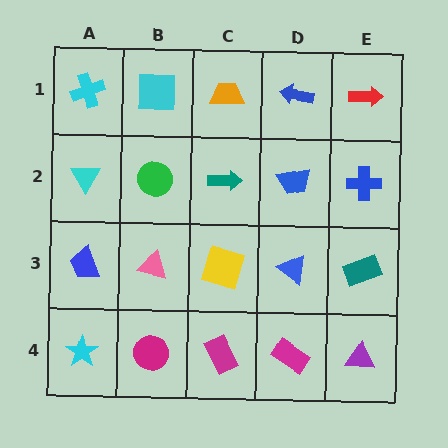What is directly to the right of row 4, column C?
A magenta rectangle.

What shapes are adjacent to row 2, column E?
A red arrow (row 1, column E), a teal rectangle (row 3, column E), a blue trapezoid (row 2, column D).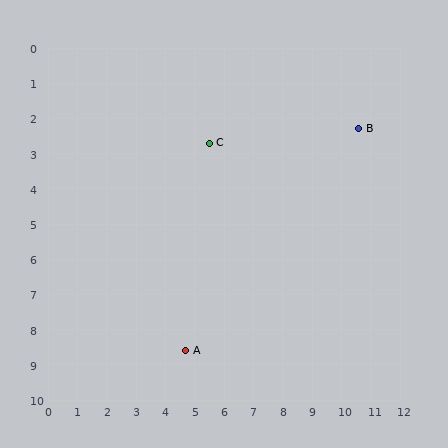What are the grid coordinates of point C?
Point C is at approximately (5.5, 2.7).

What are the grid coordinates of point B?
Point B is at approximately (10.6, 2.3).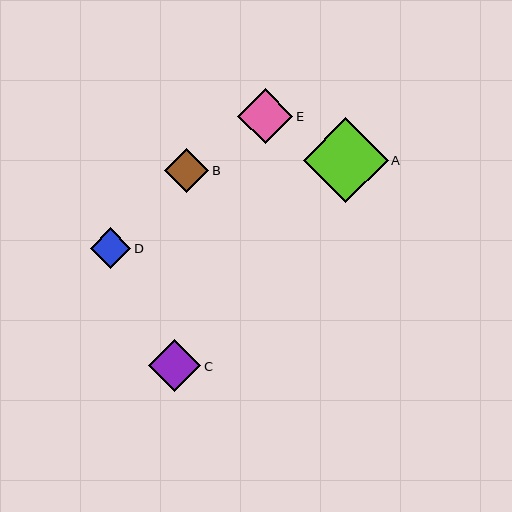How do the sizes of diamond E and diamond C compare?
Diamond E and diamond C are approximately the same size.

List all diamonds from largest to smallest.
From largest to smallest: A, E, C, B, D.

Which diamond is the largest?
Diamond A is the largest with a size of approximately 85 pixels.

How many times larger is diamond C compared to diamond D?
Diamond C is approximately 1.3 times the size of diamond D.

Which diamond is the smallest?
Diamond D is the smallest with a size of approximately 40 pixels.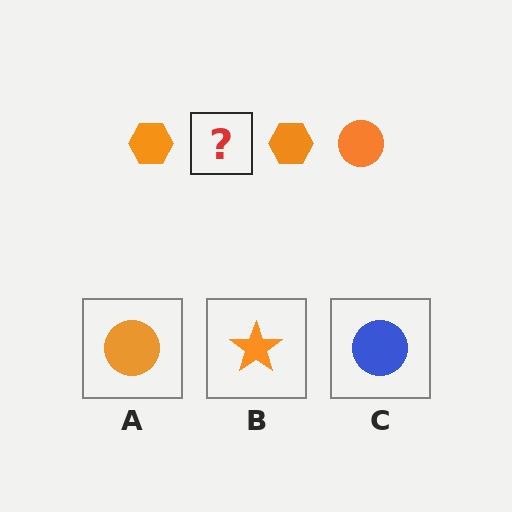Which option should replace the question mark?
Option A.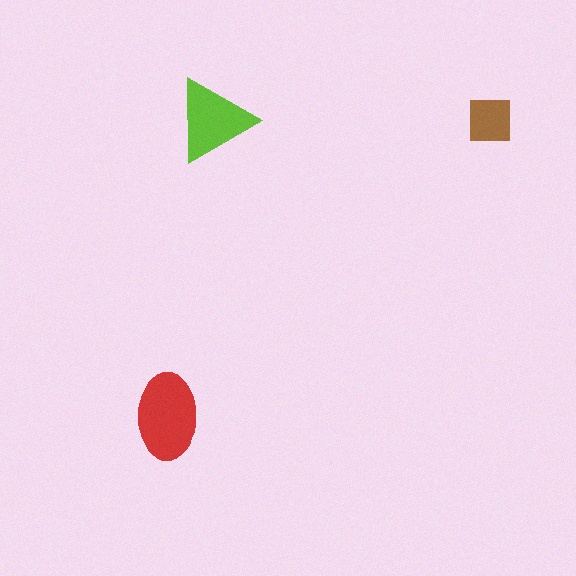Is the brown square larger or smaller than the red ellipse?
Smaller.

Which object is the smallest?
The brown square.